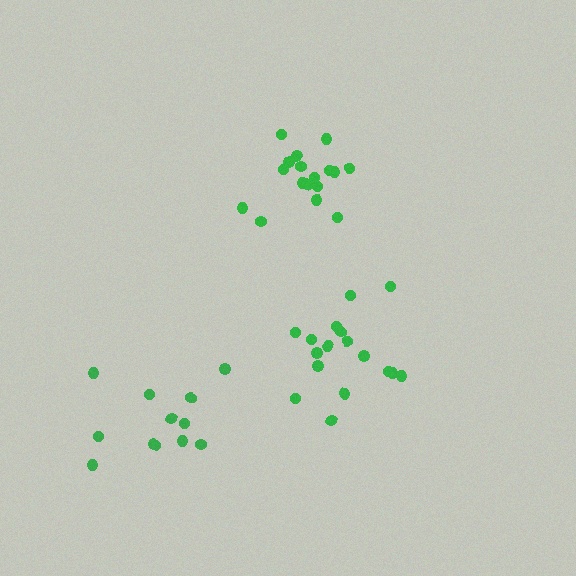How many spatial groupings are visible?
There are 3 spatial groupings.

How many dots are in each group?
Group 1: 12 dots, Group 2: 17 dots, Group 3: 17 dots (46 total).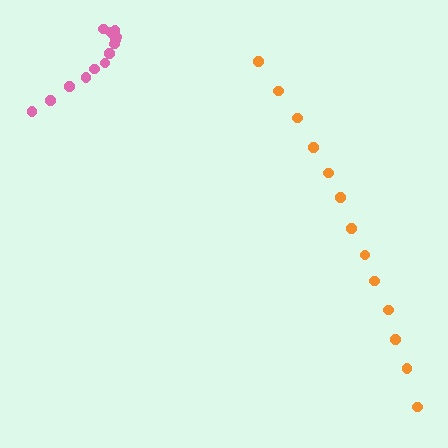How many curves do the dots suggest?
There are 2 distinct paths.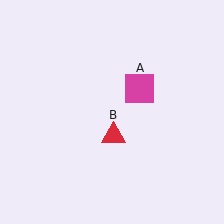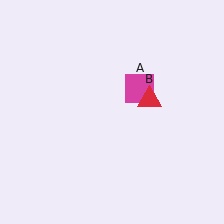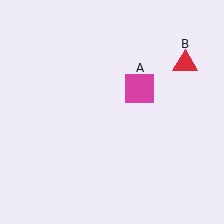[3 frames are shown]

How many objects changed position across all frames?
1 object changed position: red triangle (object B).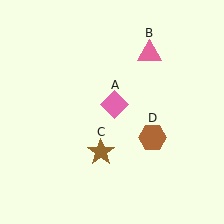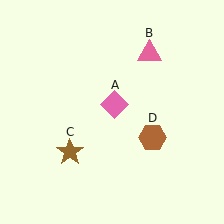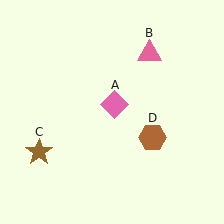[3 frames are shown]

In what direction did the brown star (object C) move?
The brown star (object C) moved left.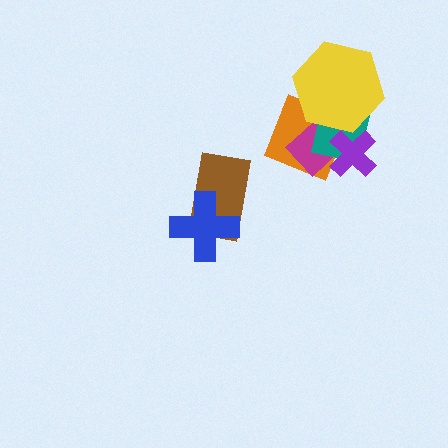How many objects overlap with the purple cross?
3 objects overlap with the purple cross.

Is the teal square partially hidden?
Yes, it is partially covered by another shape.